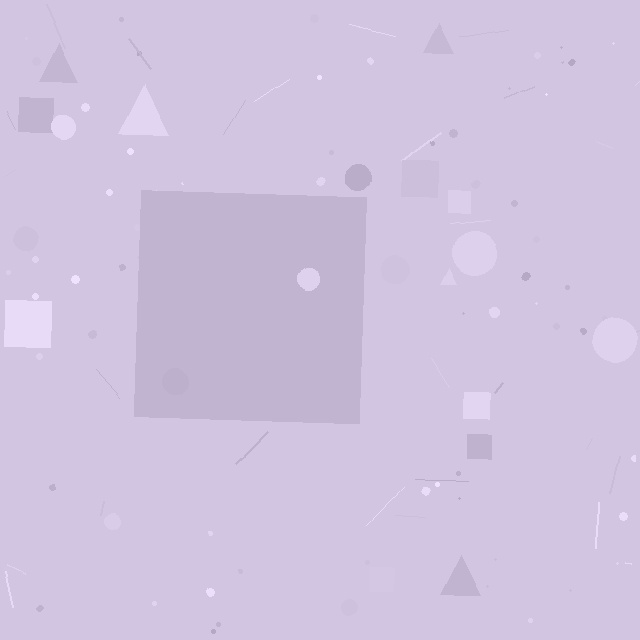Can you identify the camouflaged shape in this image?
The camouflaged shape is a square.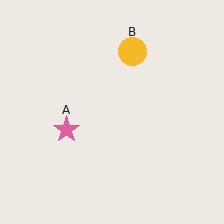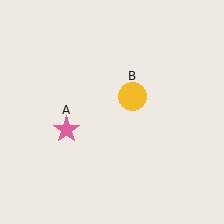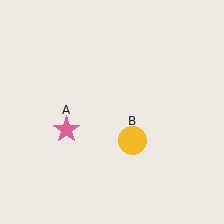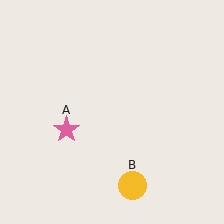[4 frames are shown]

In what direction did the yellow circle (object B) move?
The yellow circle (object B) moved down.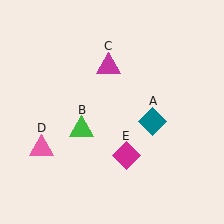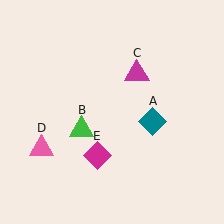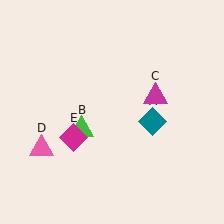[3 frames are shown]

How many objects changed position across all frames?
2 objects changed position: magenta triangle (object C), magenta diamond (object E).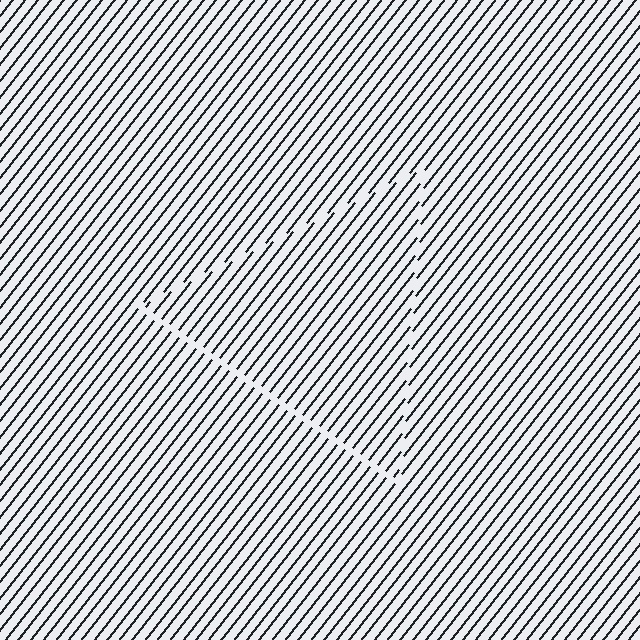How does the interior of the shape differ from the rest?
The interior of the shape contains the same grating, shifted by half a period — the contour is defined by the phase discontinuity where line-ends from the inner and outer gratings abut.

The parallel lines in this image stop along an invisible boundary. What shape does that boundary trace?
An illusory triangle. The interior of the shape contains the same grating, shifted by half a period — the contour is defined by the phase discontinuity where line-ends from the inner and outer gratings abut.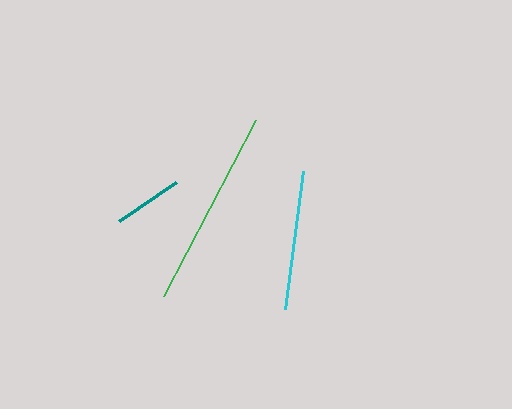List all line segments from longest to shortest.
From longest to shortest: green, cyan, teal.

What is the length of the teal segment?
The teal segment is approximately 69 pixels long.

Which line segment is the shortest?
The teal line is the shortest at approximately 69 pixels.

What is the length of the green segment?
The green segment is approximately 198 pixels long.